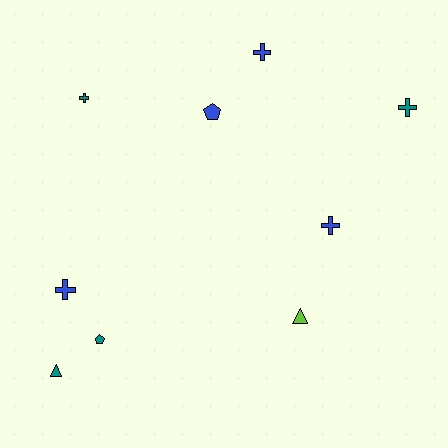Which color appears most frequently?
Teal, with 4 objects.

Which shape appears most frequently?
Cross, with 5 objects.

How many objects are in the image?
There are 9 objects.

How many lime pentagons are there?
There are no lime pentagons.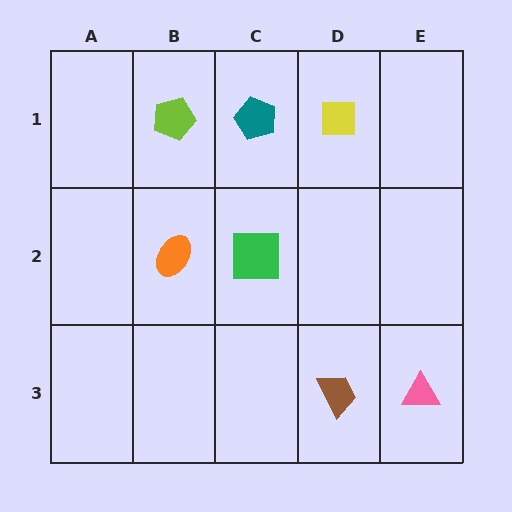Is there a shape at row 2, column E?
No, that cell is empty.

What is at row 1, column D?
A yellow square.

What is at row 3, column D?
A brown trapezoid.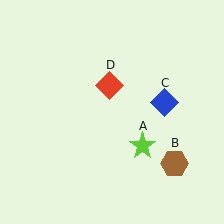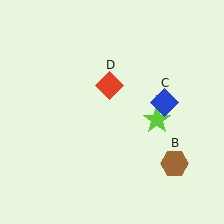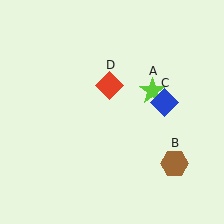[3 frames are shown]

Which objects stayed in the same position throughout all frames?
Brown hexagon (object B) and blue diamond (object C) and red diamond (object D) remained stationary.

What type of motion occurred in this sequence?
The lime star (object A) rotated counterclockwise around the center of the scene.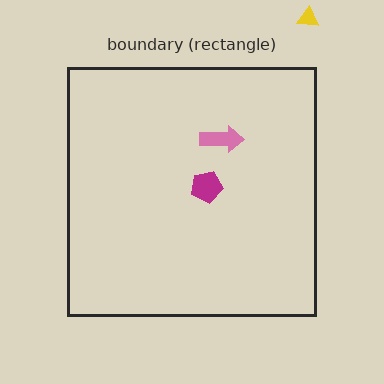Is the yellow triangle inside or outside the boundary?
Outside.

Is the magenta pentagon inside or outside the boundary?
Inside.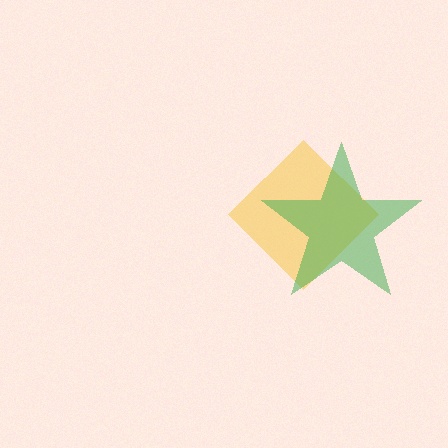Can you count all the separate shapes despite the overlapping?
Yes, there are 2 separate shapes.